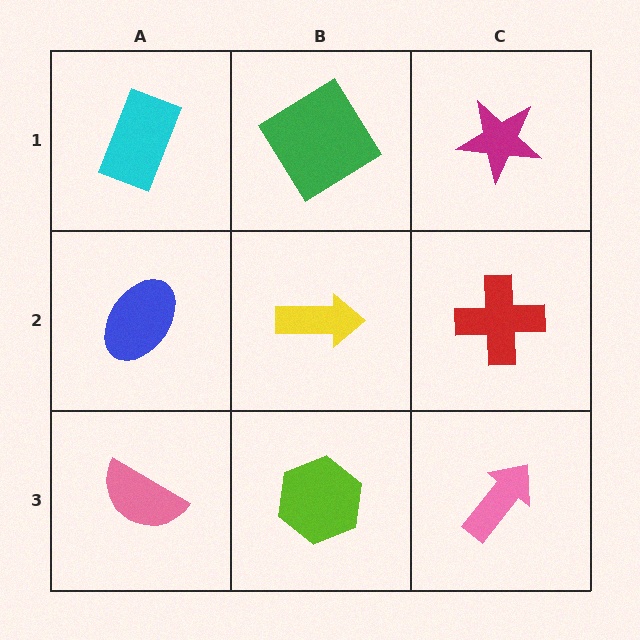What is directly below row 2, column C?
A pink arrow.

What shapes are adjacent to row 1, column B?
A yellow arrow (row 2, column B), a cyan rectangle (row 1, column A), a magenta star (row 1, column C).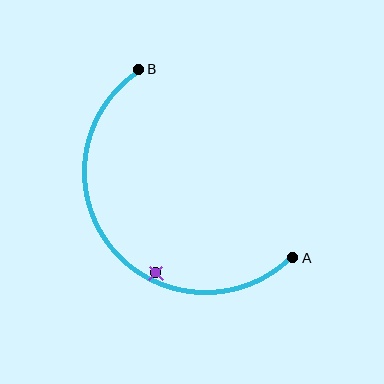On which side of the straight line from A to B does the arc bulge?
The arc bulges below and to the left of the straight line connecting A and B.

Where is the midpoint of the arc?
The arc midpoint is the point on the curve farthest from the straight line joining A and B. It sits below and to the left of that line.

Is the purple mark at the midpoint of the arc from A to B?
No — the purple mark does not lie on the arc at all. It sits slightly inside the curve.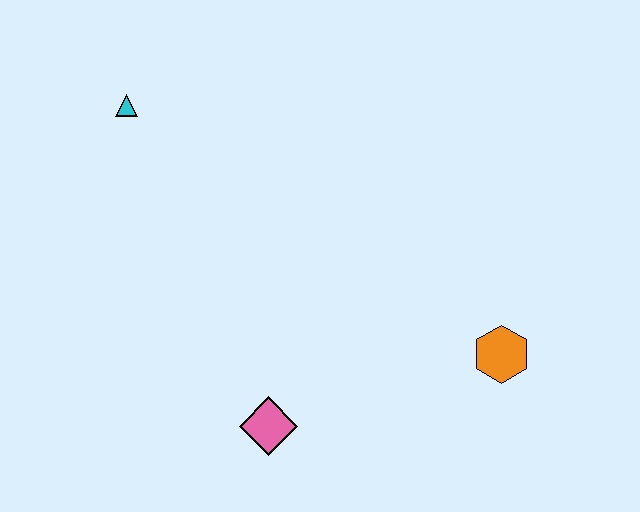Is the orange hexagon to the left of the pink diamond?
No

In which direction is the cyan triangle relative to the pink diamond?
The cyan triangle is above the pink diamond.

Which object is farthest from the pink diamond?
The cyan triangle is farthest from the pink diamond.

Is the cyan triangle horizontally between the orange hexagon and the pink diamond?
No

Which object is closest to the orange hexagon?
The pink diamond is closest to the orange hexagon.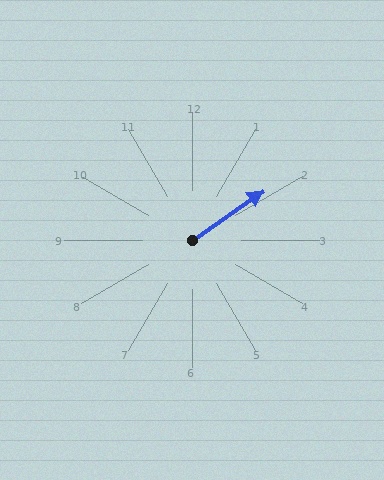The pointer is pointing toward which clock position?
Roughly 2 o'clock.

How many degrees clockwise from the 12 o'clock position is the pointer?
Approximately 55 degrees.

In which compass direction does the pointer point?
Northeast.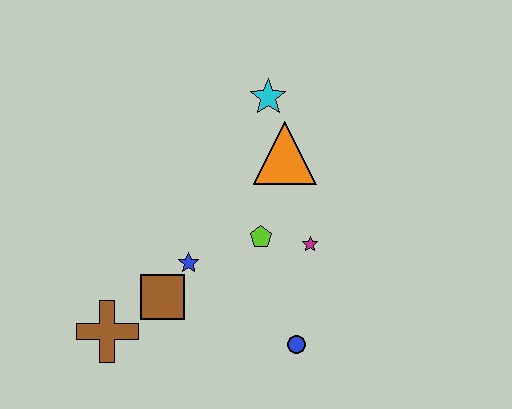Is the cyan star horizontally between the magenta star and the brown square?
Yes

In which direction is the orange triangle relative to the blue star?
The orange triangle is above the blue star.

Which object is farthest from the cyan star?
The brown cross is farthest from the cyan star.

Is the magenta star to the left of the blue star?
No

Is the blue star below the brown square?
No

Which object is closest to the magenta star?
The lime pentagon is closest to the magenta star.